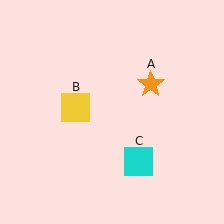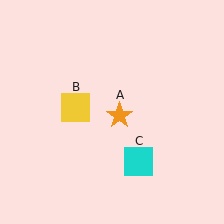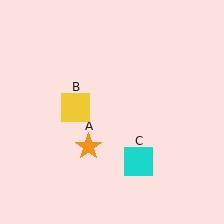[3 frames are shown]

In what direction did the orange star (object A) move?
The orange star (object A) moved down and to the left.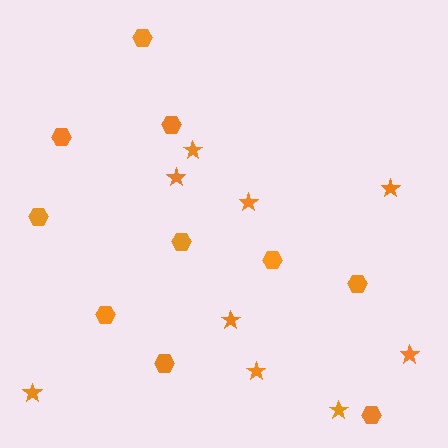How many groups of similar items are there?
There are 2 groups: one group of hexagons (10) and one group of stars (9).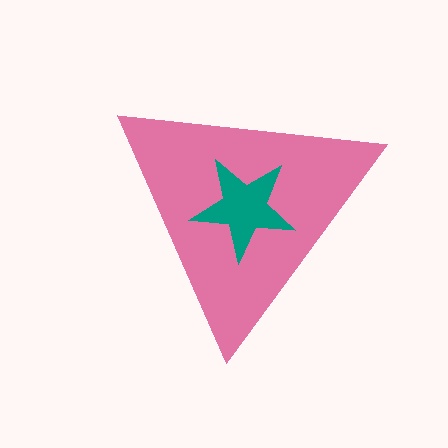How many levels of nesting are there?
2.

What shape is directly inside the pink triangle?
The teal star.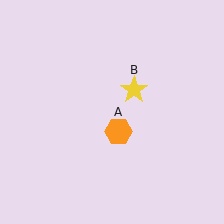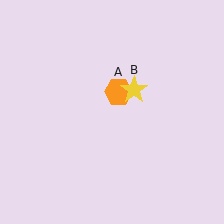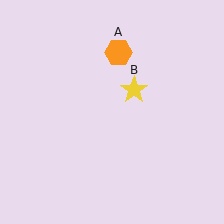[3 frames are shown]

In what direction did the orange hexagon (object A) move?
The orange hexagon (object A) moved up.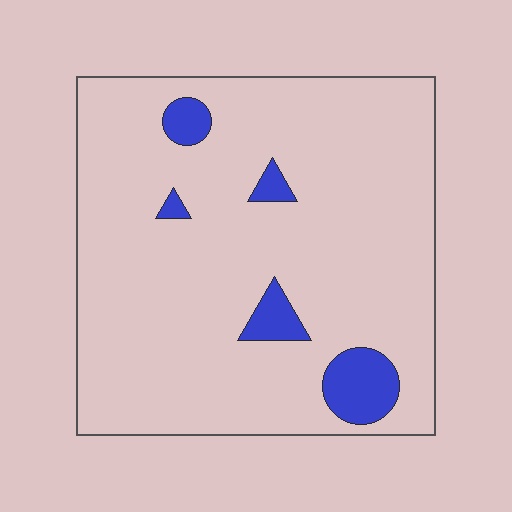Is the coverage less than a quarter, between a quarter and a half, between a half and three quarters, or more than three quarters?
Less than a quarter.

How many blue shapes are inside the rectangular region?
5.